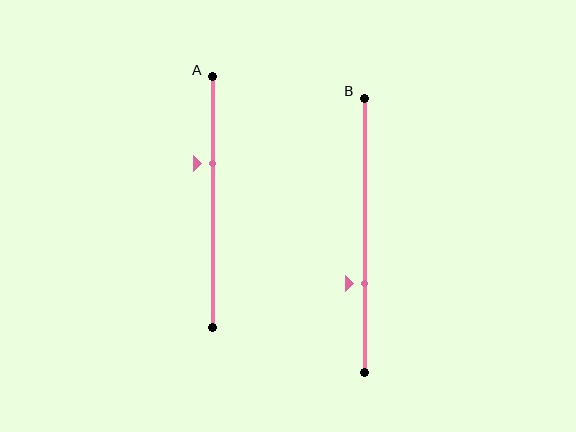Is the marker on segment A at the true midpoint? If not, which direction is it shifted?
No, the marker on segment A is shifted upward by about 15% of the segment length.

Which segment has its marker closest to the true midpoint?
Segment A has its marker closest to the true midpoint.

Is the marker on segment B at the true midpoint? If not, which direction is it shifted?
No, the marker on segment B is shifted downward by about 18% of the segment length.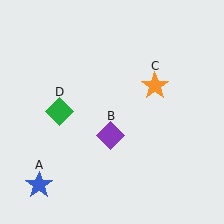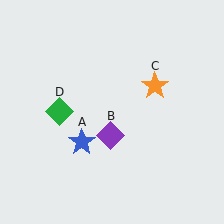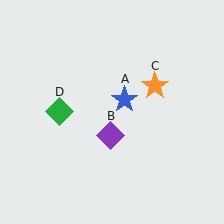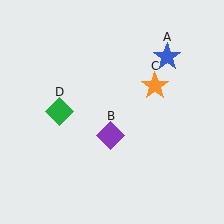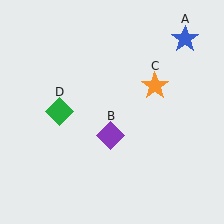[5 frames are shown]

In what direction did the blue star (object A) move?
The blue star (object A) moved up and to the right.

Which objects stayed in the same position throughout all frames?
Purple diamond (object B) and orange star (object C) and green diamond (object D) remained stationary.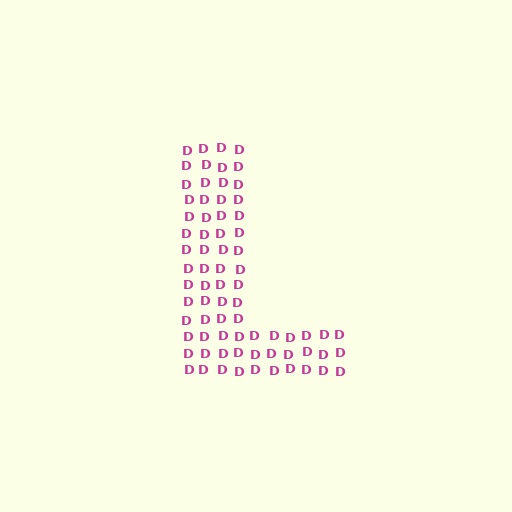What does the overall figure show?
The overall figure shows the letter L.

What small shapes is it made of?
It is made of small letter D's.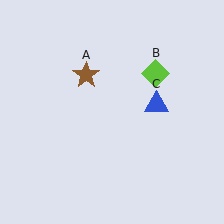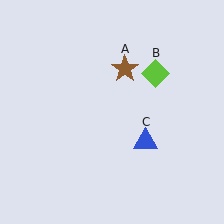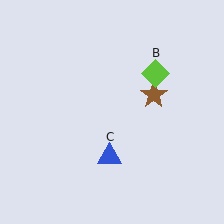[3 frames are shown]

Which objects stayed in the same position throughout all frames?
Lime diamond (object B) remained stationary.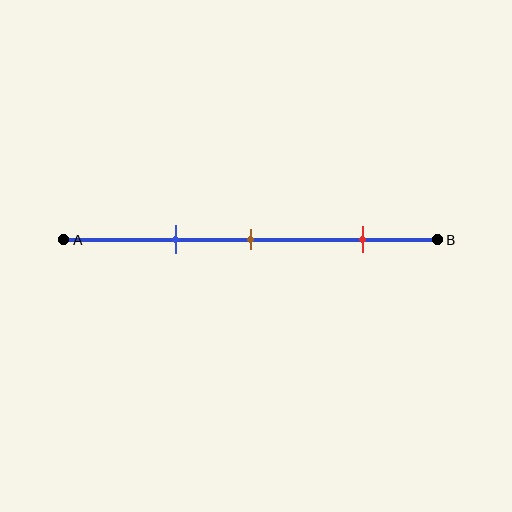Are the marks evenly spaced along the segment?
No, the marks are not evenly spaced.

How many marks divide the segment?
There are 3 marks dividing the segment.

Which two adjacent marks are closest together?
The blue and brown marks are the closest adjacent pair.